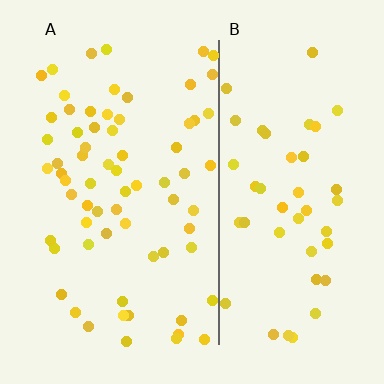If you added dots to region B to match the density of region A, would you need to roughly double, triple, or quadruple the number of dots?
Approximately double.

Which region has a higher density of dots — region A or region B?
A (the left).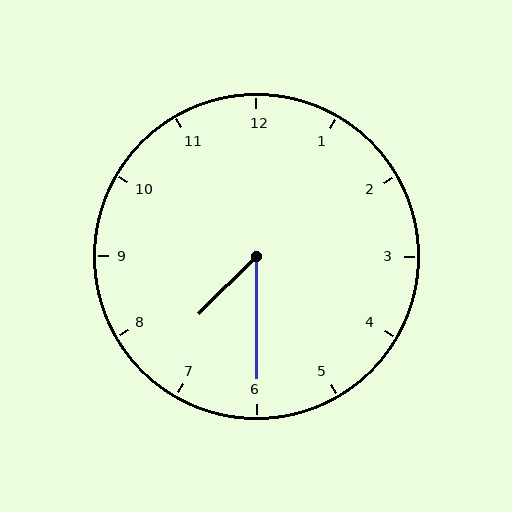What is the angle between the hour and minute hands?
Approximately 45 degrees.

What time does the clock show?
7:30.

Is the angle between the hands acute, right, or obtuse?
It is acute.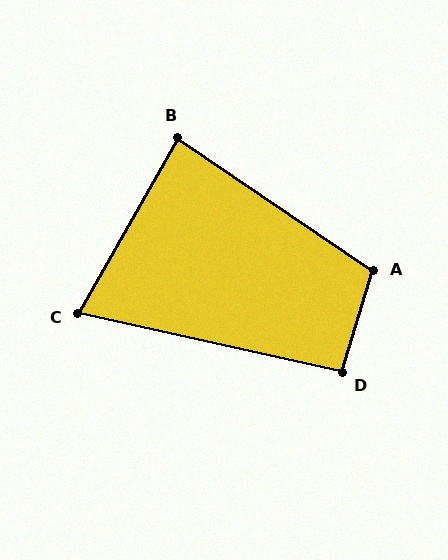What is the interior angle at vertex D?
Approximately 95 degrees (approximately right).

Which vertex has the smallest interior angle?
C, at approximately 73 degrees.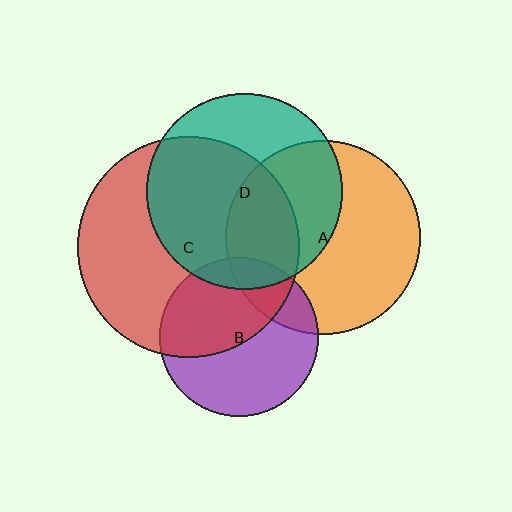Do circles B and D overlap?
Yes.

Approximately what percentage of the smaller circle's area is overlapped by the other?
Approximately 10%.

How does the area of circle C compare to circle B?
Approximately 1.9 times.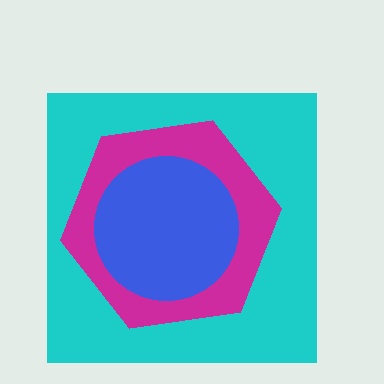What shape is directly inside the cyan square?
The magenta hexagon.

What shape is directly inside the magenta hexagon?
The blue circle.